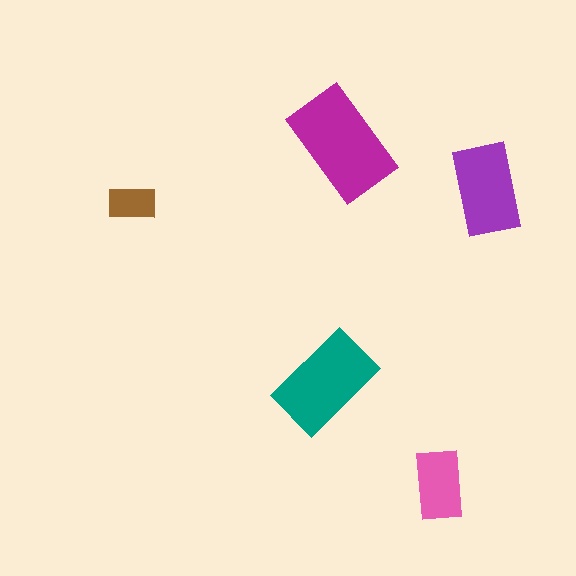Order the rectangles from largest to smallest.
the magenta one, the teal one, the purple one, the pink one, the brown one.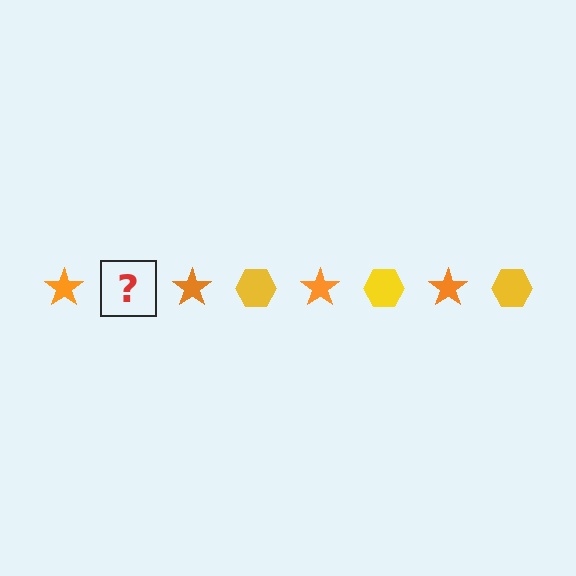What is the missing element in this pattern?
The missing element is a yellow hexagon.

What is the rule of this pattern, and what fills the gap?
The rule is that the pattern alternates between orange star and yellow hexagon. The gap should be filled with a yellow hexagon.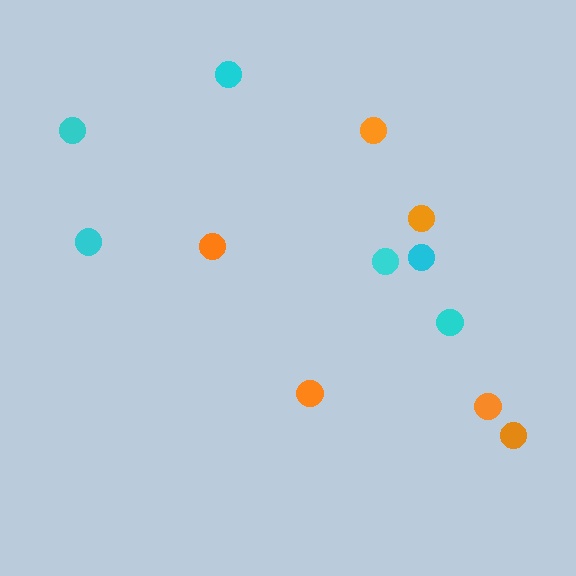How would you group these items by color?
There are 2 groups: one group of orange circles (6) and one group of cyan circles (6).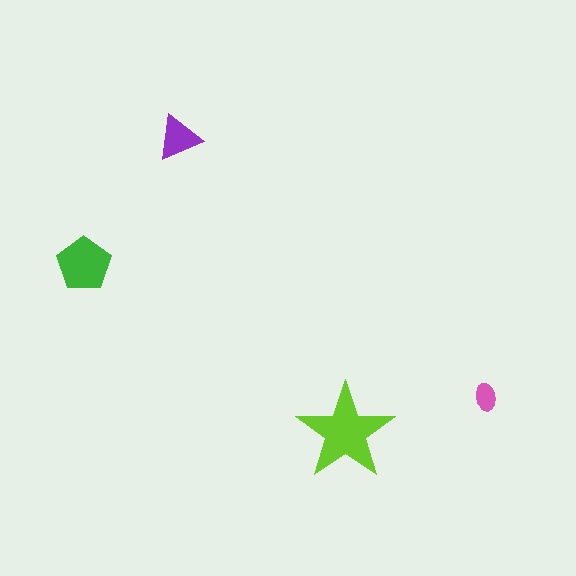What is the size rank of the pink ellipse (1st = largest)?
4th.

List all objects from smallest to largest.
The pink ellipse, the purple triangle, the green pentagon, the lime star.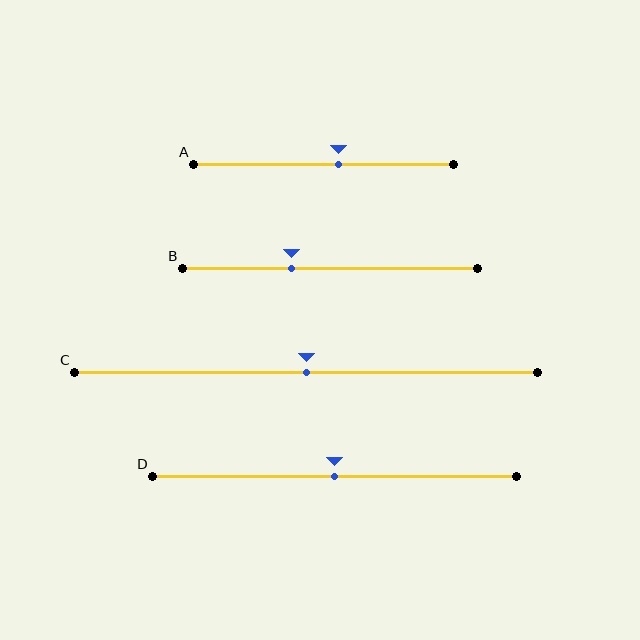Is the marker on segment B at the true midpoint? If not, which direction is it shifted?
No, the marker on segment B is shifted to the left by about 13% of the segment length.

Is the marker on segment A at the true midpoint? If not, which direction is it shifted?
No, the marker on segment A is shifted to the right by about 6% of the segment length.